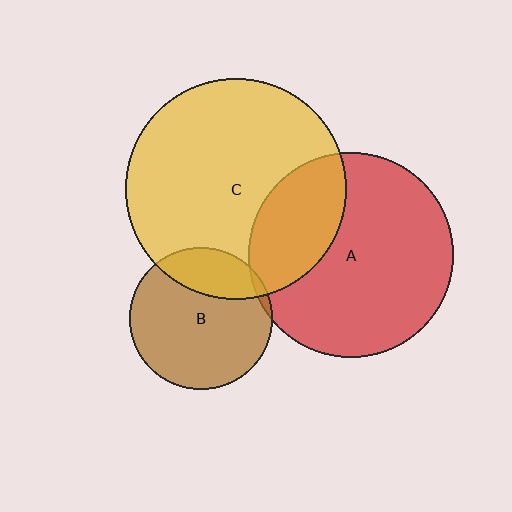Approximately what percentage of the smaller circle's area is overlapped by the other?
Approximately 25%.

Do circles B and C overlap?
Yes.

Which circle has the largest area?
Circle C (yellow).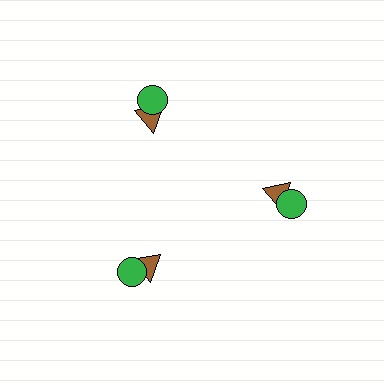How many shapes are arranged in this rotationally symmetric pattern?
There are 6 shapes, arranged in 3 groups of 2.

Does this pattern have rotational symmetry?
Yes, this pattern has 3-fold rotational symmetry. It looks the same after rotating 120 degrees around the center.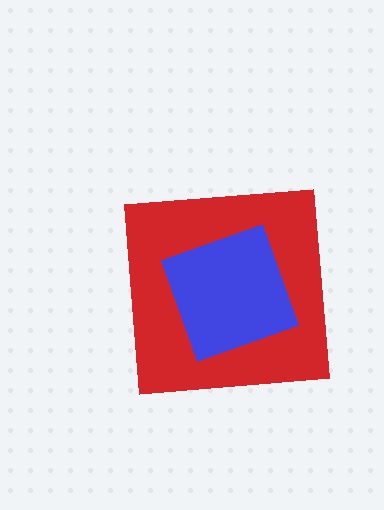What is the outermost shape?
The red square.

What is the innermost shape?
The blue square.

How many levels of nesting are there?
2.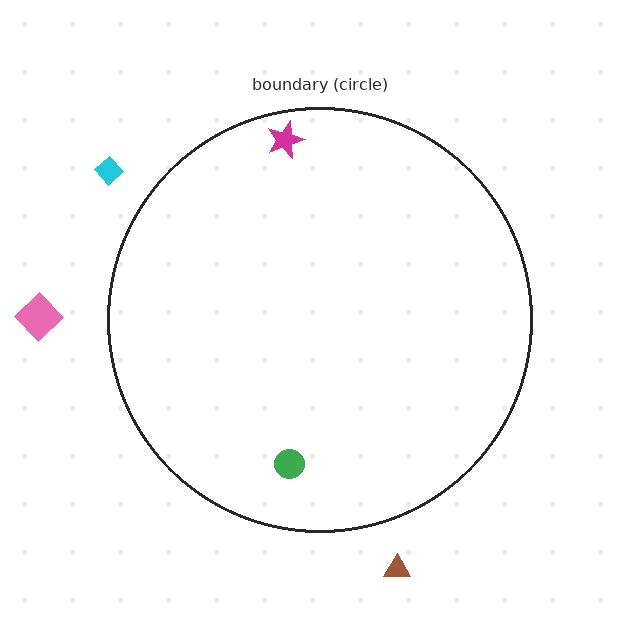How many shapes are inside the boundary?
2 inside, 3 outside.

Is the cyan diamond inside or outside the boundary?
Outside.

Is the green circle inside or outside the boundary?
Inside.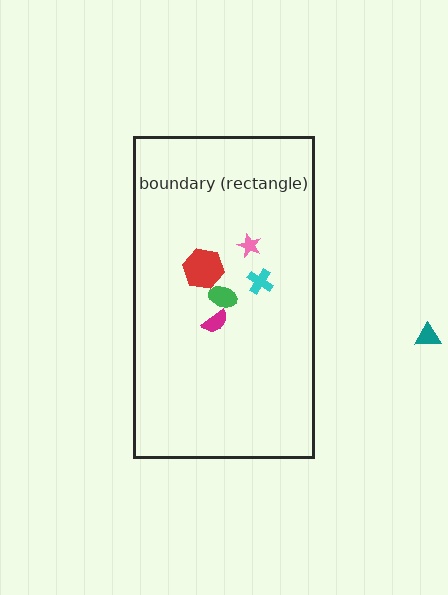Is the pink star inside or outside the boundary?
Inside.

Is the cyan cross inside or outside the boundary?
Inside.